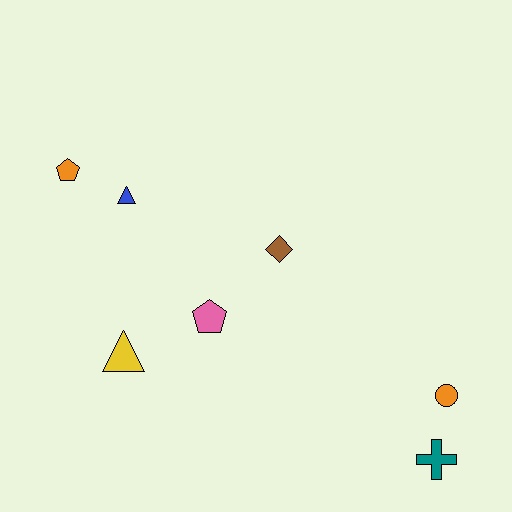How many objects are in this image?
There are 7 objects.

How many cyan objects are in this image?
There are no cyan objects.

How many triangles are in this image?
There are 2 triangles.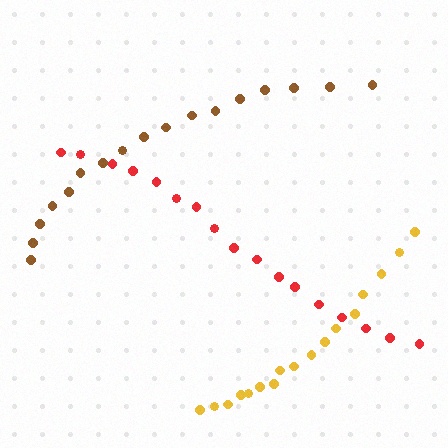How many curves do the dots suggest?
There are 3 distinct paths.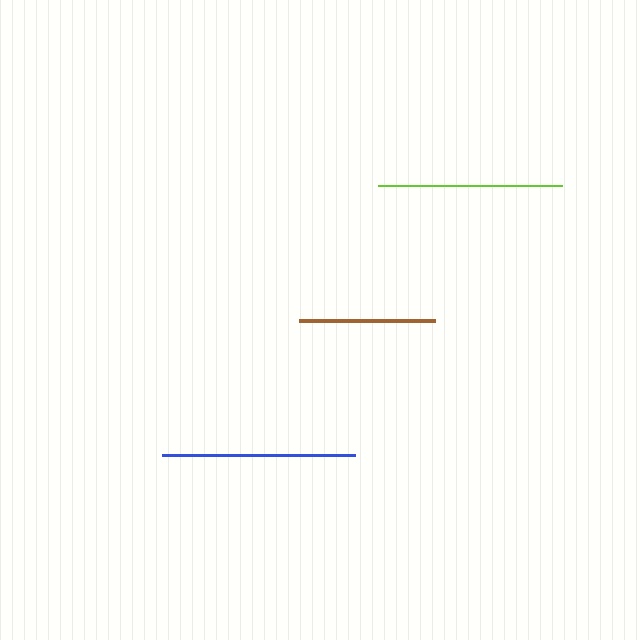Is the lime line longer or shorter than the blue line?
The blue line is longer than the lime line.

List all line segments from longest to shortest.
From longest to shortest: blue, lime, brown.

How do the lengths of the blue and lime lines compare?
The blue and lime lines are approximately the same length.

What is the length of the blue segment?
The blue segment is approximately 193 pixels long.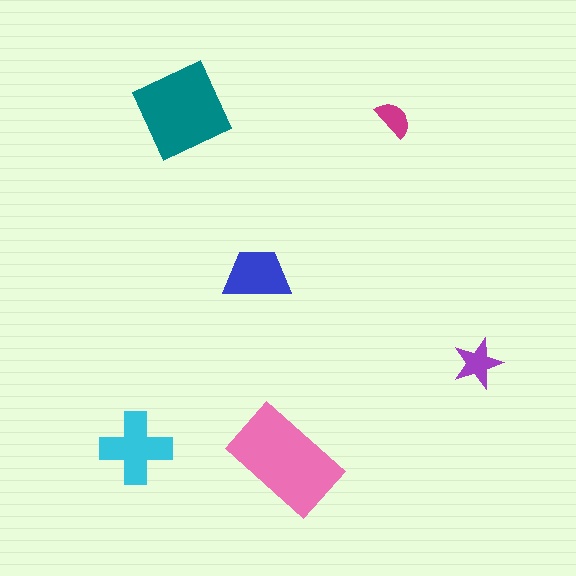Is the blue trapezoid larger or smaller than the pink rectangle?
Smaller.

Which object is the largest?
The pink rectangle.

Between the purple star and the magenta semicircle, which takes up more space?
The purple star.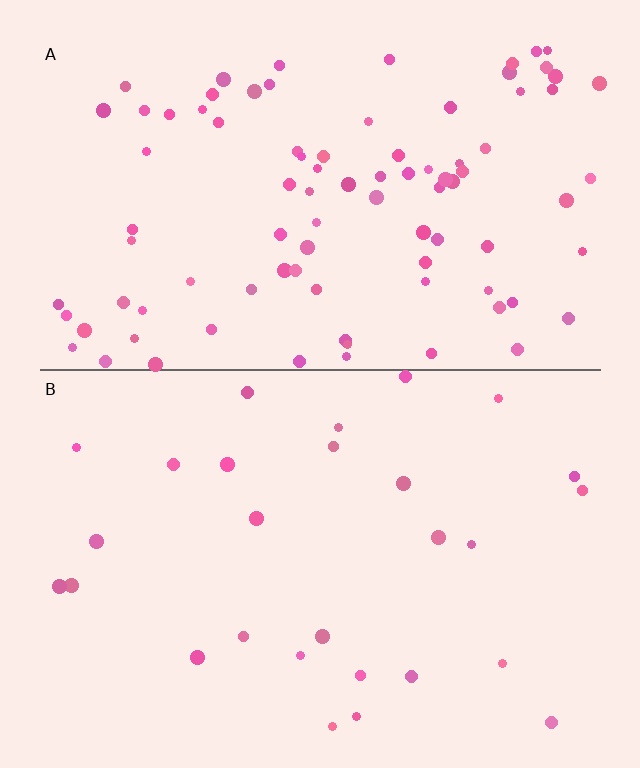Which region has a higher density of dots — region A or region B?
A (the top).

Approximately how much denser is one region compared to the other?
Approximately 3.2× — region A over region B.